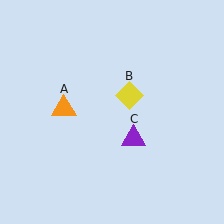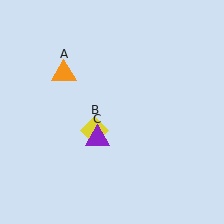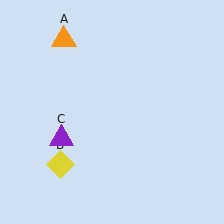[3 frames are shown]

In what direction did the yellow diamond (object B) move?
The yellow diamond (object B) moved down and to the left.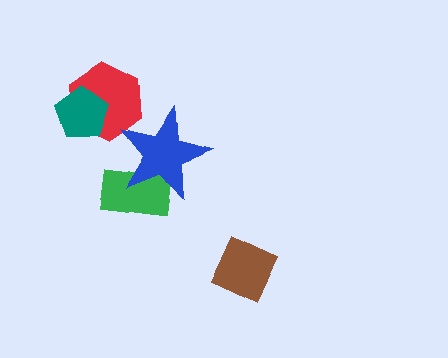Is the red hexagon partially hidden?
Yes, it is partially covered by another shape.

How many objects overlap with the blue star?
2 objects overlap with the blue star.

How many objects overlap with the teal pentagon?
1 object overlaps with the teal pentagon.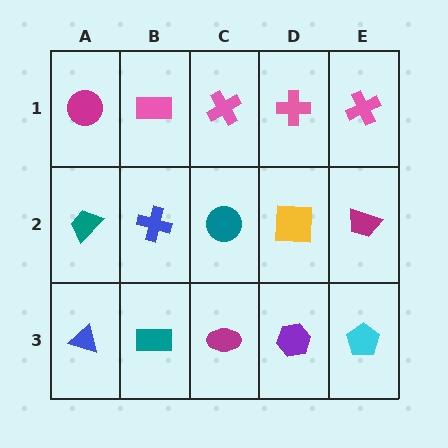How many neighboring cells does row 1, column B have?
3.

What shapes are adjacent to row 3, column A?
A teal trapezoid (row 2, column A), a teal rectangle (row 3, column B).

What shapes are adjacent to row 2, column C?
A pink cross (row 1, column C), a magenta ellipse (row 3, column C), a blue cross (row 2, column B), a yellow square (row 2, column D).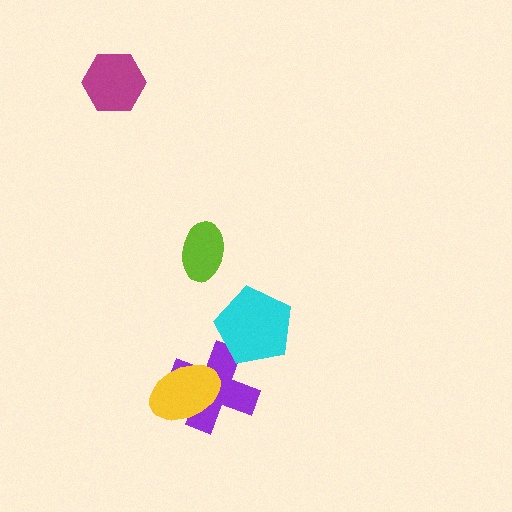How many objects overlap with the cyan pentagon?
1 object overlaps with the cyan pentagon.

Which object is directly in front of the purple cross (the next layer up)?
The yellow ellipse is directly in front of the purple cross.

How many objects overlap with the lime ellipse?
0 objects overlap with the lime ellipse.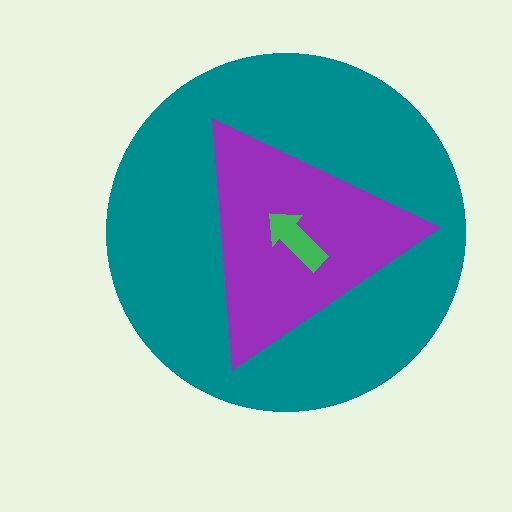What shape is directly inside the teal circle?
The purple triangle.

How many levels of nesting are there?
3.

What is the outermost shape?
The teal circle.